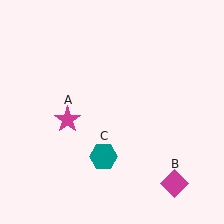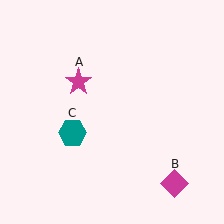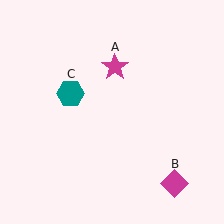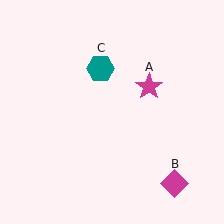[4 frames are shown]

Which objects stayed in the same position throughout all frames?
Magenta diamond (object B) remained stationary.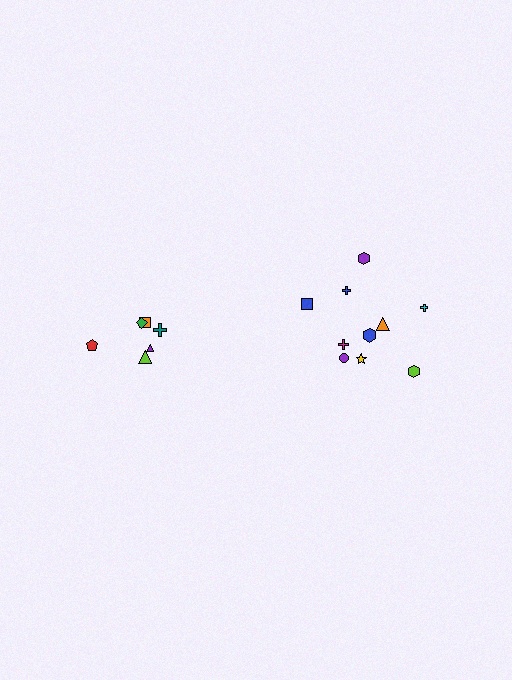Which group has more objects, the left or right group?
The right group.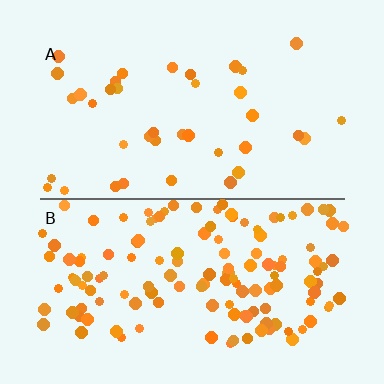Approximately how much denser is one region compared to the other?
Approximately 3.6× — region B over region A.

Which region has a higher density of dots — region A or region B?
B (the bottom).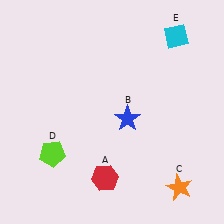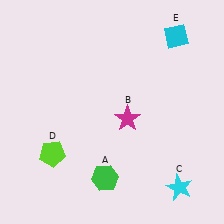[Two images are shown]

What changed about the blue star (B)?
In Image 1, B is blue. In Image 2, it changed to magenta.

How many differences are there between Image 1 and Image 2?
There are 3 differences between the two images.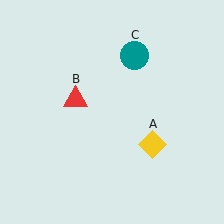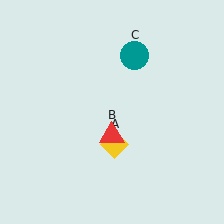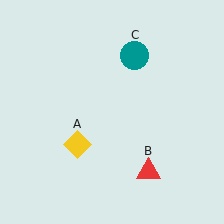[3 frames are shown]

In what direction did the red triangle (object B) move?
The red triangle (object B) moved down and to the right.